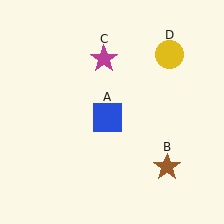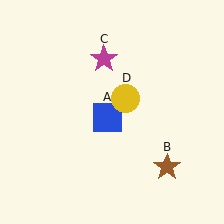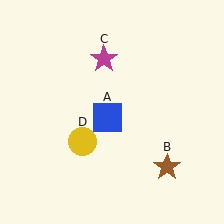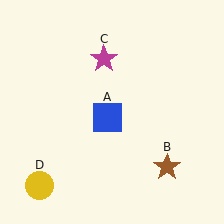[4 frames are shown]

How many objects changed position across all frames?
1 object changed position: yellow circle (object D).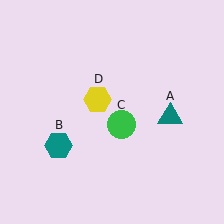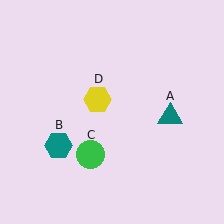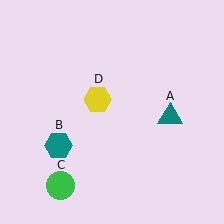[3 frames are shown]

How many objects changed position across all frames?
1 object changed position: green circle (object C).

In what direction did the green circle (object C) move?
The green circle (object C) moved down and to the left.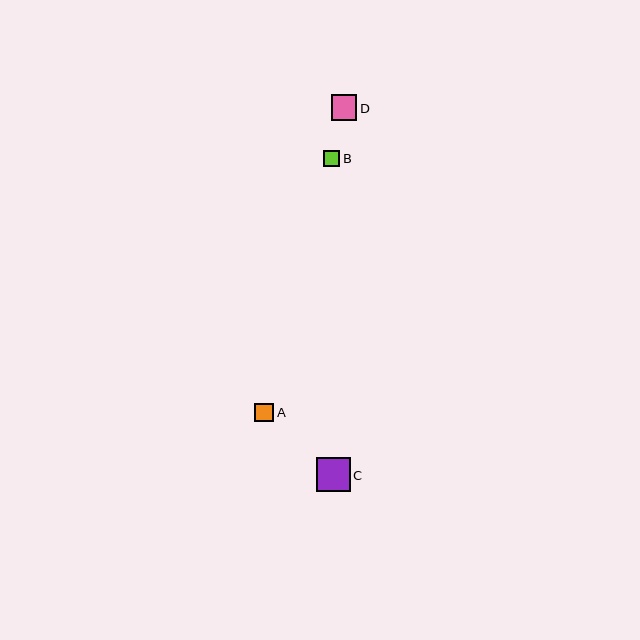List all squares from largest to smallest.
From largest to smallest: C, D, A, B.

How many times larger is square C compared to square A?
Square C is approximately 1.8 times the size of square A.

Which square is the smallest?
Square B is the smallest with a size of approximately 16 pixels.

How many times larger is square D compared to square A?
Square D is approximately 1.4 times the size of square A.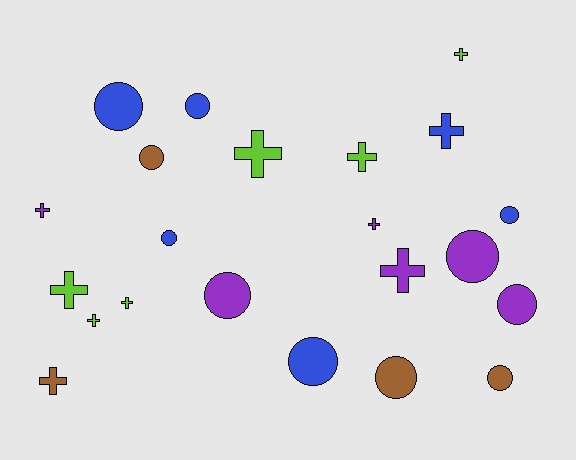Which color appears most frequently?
Blue, with 6 objects.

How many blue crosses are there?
There is 1 blue cross.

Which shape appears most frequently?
Circle, with 11 objects.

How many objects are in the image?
There are 22 objects.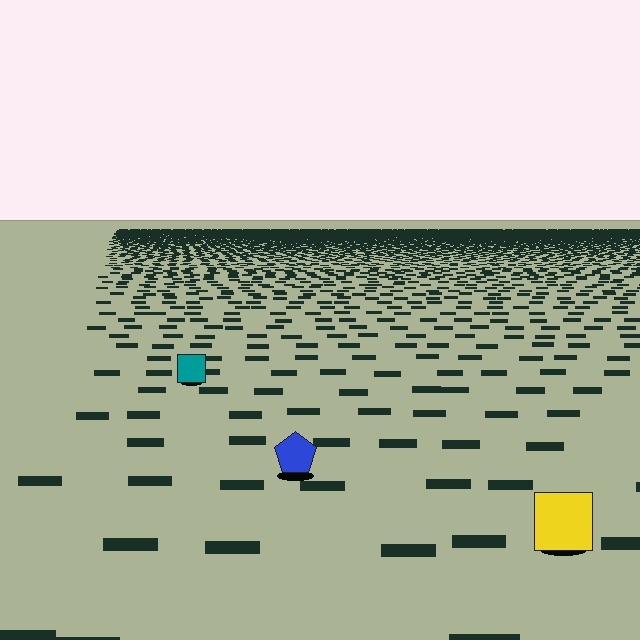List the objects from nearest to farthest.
From nearest to farthest: the yellow square, the blue pentagon, the teal square.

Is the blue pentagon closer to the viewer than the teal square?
Yes. The blue pentagon is closer — you can tell from the texture gradient: the ground texture is coarser near it.